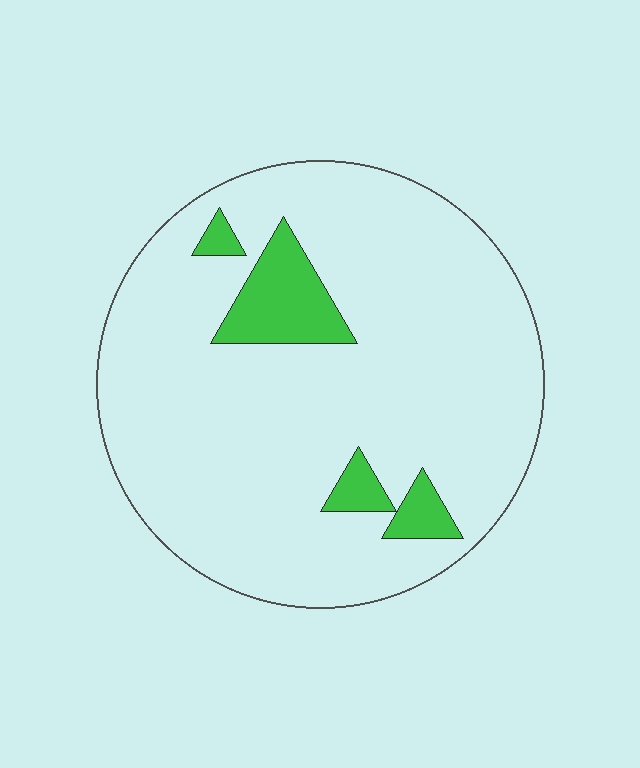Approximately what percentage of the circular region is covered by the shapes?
Approximately 10%.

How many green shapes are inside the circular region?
4.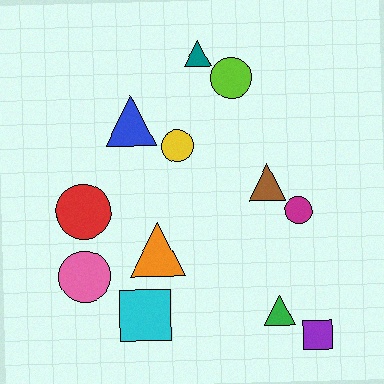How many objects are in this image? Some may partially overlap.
There are 12 objects.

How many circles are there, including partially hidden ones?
There are 5 circles.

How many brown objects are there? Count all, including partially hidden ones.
There is 1 brown object.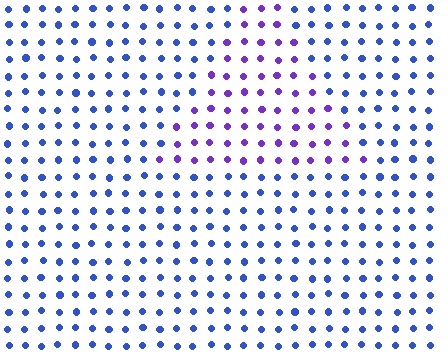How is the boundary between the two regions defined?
The boundary is defined purely by a slight shift in hue (about 41 degrees). Spacing, size, and orientation are identical on both sides.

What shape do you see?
I see a triangle.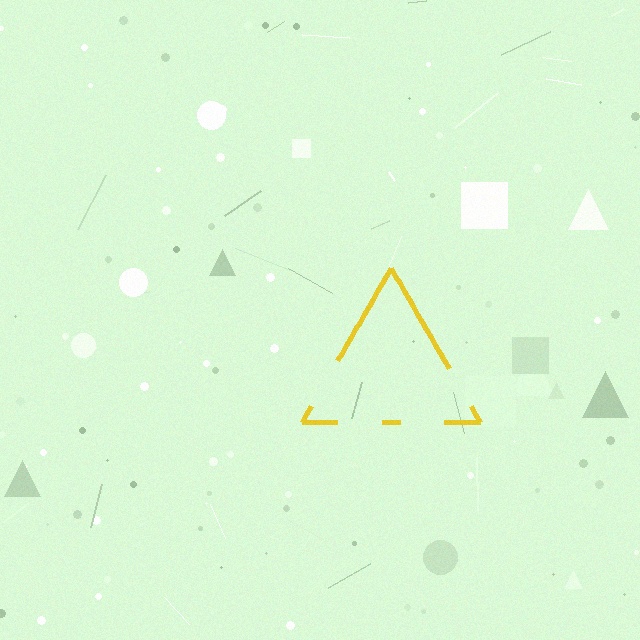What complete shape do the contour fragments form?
The contour fragments form a triangle.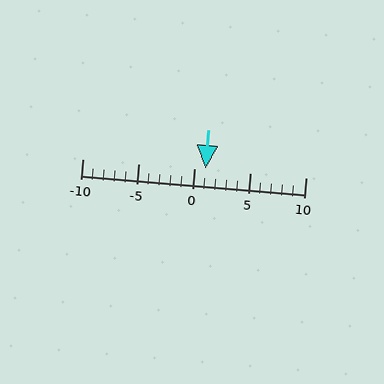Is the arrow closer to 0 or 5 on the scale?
The arrow is closer to 0.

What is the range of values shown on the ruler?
The ruler shows values from -10 to 10.